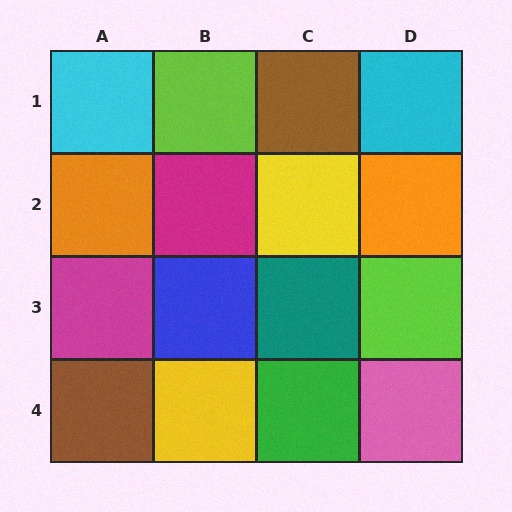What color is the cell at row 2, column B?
Magenta.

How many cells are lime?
2 cells are lime.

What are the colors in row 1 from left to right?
Cyan, lime, brown, cyan.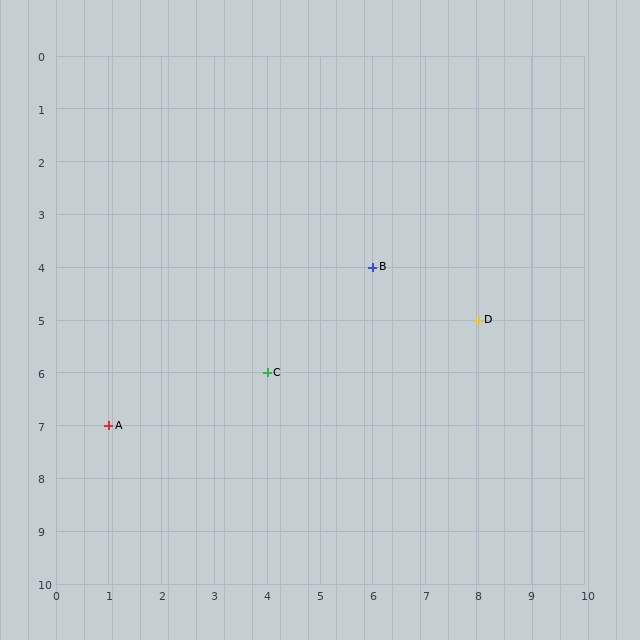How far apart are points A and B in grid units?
Points A and B are 5 columns and 3 rows apart (about 5.8 grid units diagonally).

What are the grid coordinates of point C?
Point C is at grid coordinates (4, 6).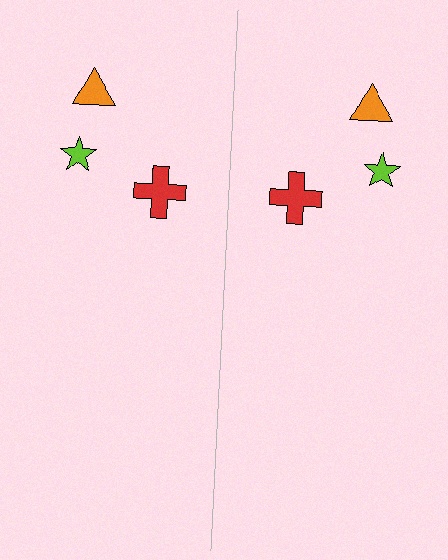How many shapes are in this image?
There are 6 shapes in this image.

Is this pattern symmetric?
Yes, this pattern has bilateral (reflection) symmetry.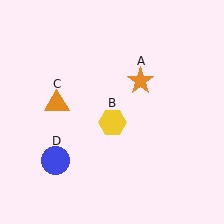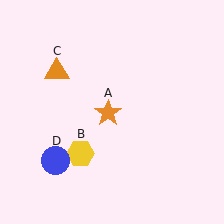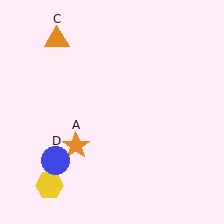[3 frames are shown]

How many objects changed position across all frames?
3 objects changed position: orange star (object A), yellow hexagon (object B), orange triangle (object C).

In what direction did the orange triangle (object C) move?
The orange triangle (object C) moved up.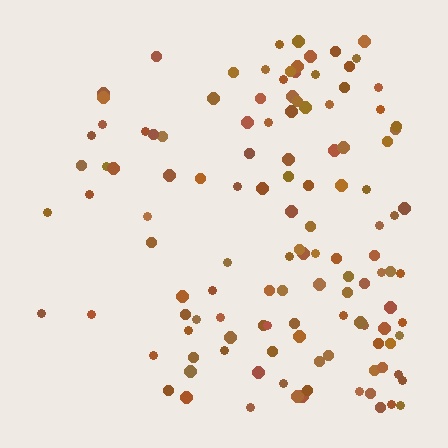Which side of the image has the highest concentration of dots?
The right.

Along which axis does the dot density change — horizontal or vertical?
Horizontal.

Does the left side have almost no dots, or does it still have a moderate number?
Still a moderate number, just noticeably fewer than the right.